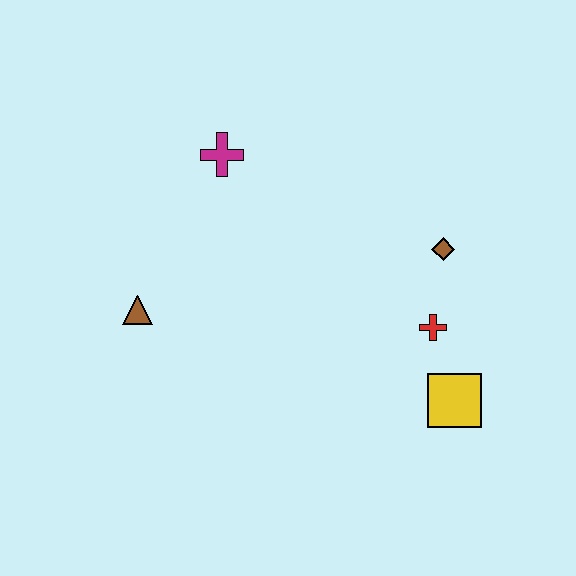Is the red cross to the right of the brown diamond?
No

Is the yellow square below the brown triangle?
Yes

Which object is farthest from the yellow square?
The magenta cross is farthest from the yellow square.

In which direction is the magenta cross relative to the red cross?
The magenta cross is to the left of the red cross.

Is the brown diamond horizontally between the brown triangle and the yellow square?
Yes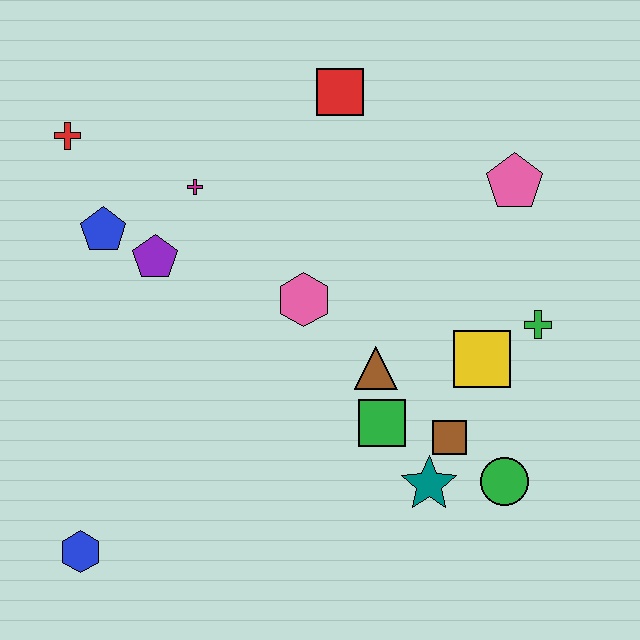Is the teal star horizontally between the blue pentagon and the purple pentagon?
No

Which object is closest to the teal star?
The brown square is closest to the teal star.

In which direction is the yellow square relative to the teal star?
The yellow square is above the teal star.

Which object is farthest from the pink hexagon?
The blue hexagon is farthest from the pink hexagon.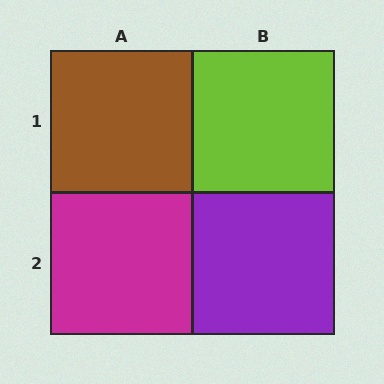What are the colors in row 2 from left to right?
Magenta, purple.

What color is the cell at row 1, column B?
Lime.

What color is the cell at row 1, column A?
Brown.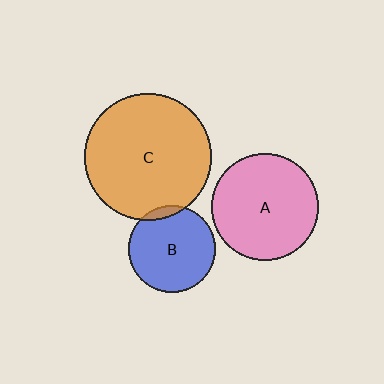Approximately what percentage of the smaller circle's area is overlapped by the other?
Approximately 5%.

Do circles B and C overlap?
Yes.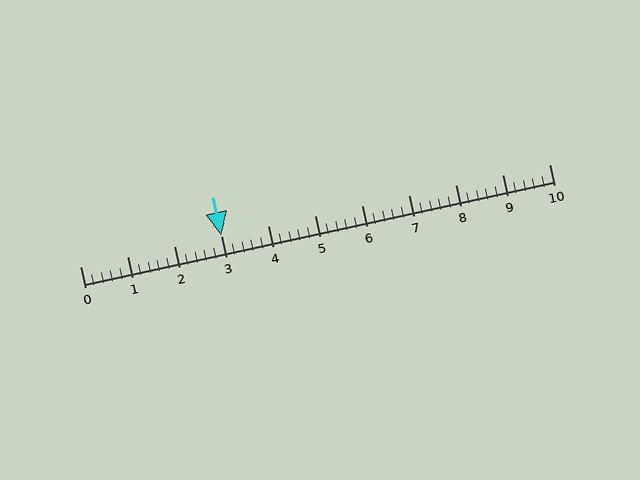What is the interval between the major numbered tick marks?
The major tick marks are spaced 1 units apart.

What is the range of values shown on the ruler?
The ruler shows values from 0 to 10.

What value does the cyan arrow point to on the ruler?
The cyan arrow points to approximately 3.0.